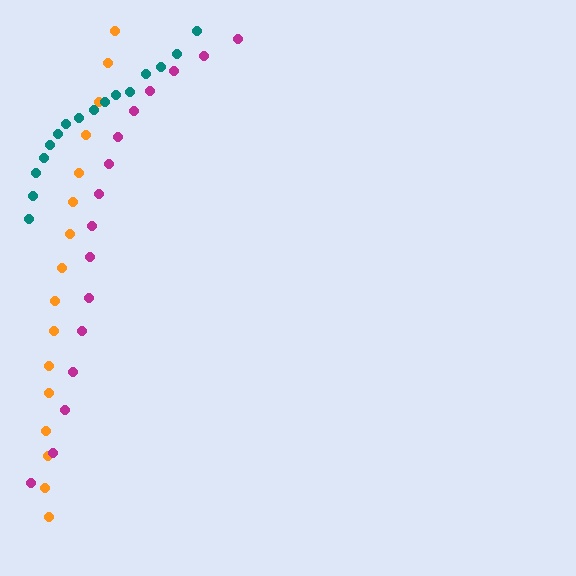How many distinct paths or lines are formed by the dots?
There are 3 distinct paths.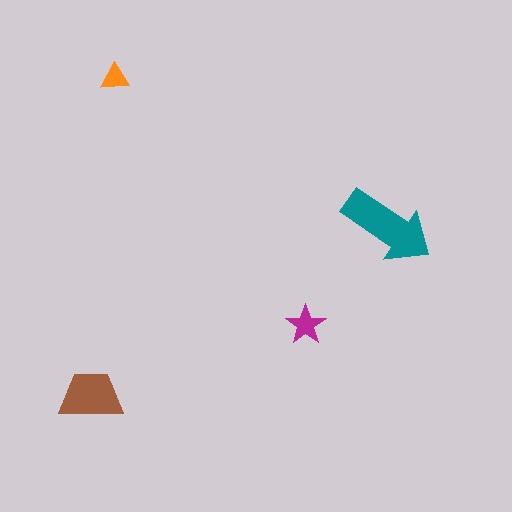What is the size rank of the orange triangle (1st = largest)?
4th.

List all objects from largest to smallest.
The teal arrow, the brown trapezoid, the magenta star, the orange triangle.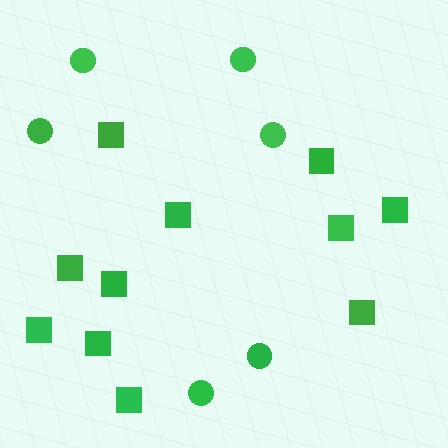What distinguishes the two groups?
There are 2 groups: one group of circles (6) and one group of squares (11).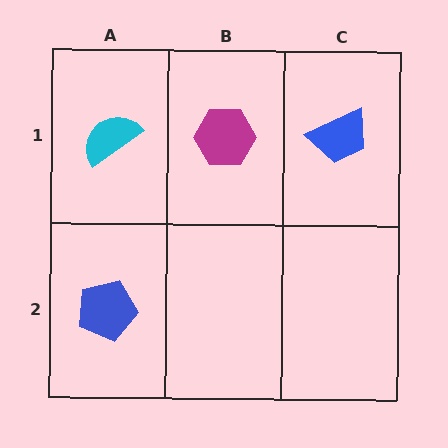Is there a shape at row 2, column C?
No, that cell is empty.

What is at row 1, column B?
A magenta hexagon.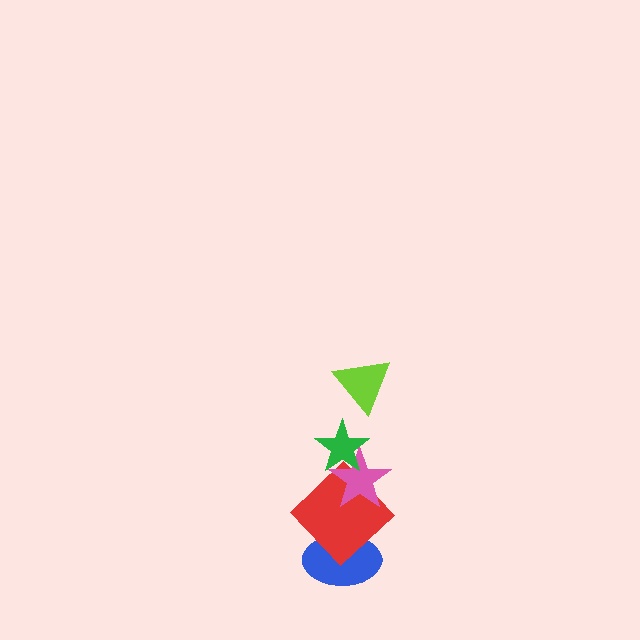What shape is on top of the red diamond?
The pink star is on top of the red diamond.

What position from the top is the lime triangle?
The lime triangle is 1st from the top.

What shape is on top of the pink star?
The green star is on top of the pink star.